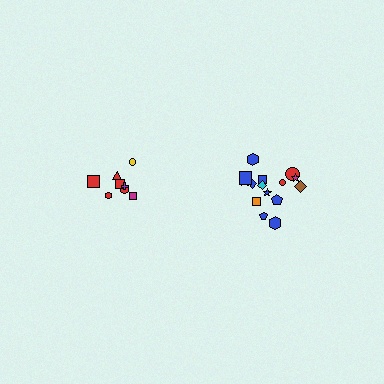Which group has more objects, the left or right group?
The right group.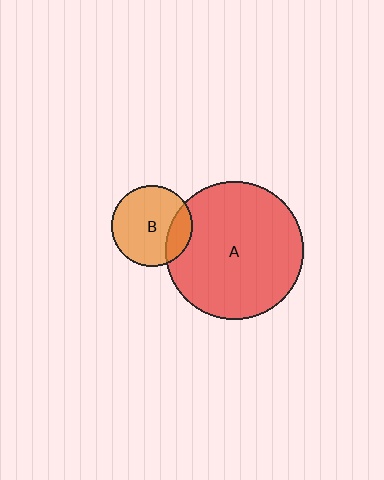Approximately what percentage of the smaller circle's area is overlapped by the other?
Approximately 20%.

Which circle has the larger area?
Circle A (red).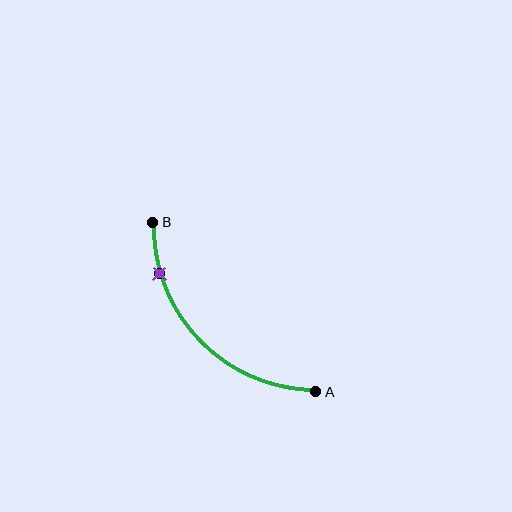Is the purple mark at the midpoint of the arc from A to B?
No. The purple mark lies on the arc but is closer to endpoint B. The arc midpoint would be at the point on the curve equidistant along the arc from both A and B.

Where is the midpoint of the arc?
The arc midpoint is the point on the curve farthest from the straight line joining A and B. It sits below and to the left of that line.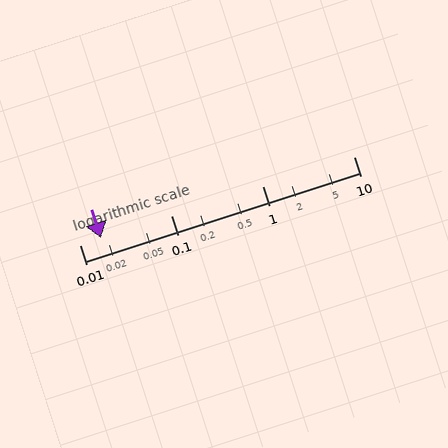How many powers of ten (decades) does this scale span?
The scale spans 3 decades, from 0.01 to 10.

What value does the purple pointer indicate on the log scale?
The pointer indicates approximately 0.017.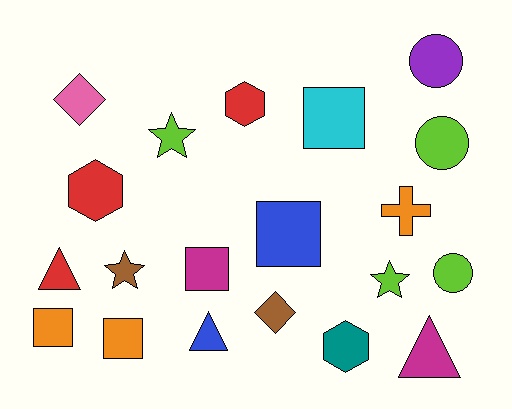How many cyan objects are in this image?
There is 1 cyan object.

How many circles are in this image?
There are 3 circles.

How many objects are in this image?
There are 20 objects.